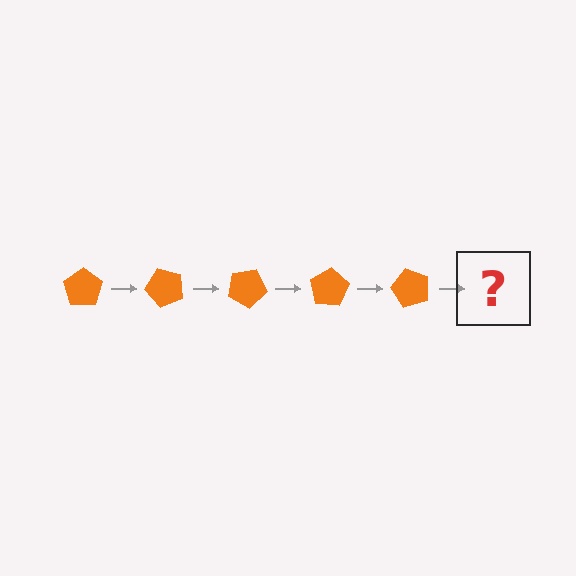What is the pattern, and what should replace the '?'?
The pattern is that the pentagon rotates 50 degrees each step. The '?' should be an orange pentagon rotated 250 degrees.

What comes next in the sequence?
The next element should be an orange pentagon rotated 250 degrees.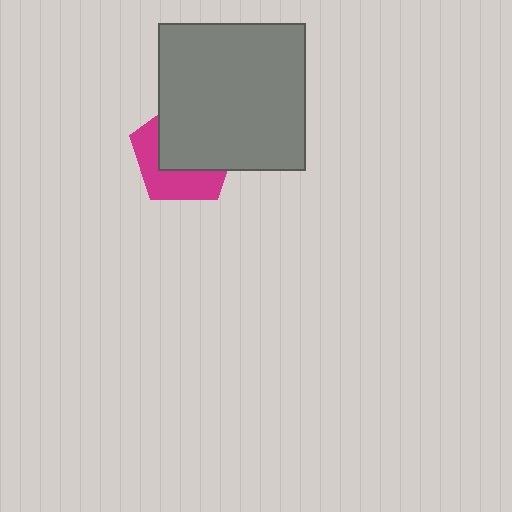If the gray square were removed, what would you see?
You would see the complete magenta pentagon.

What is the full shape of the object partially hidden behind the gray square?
The partially hidden object is a magenta pentagon.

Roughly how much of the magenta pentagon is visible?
A small part of it is visible (roughly 41%).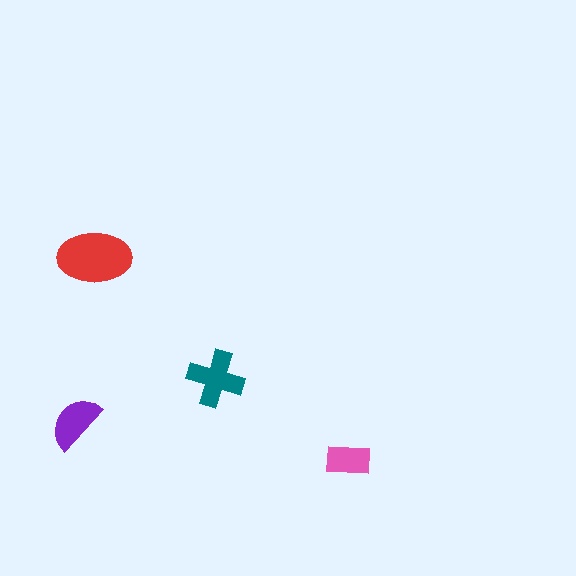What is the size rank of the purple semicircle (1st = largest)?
3rd.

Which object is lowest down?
The pink rectangle is bottommost.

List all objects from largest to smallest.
The red ellipse, the teal cross, the purple semicircle, the pink rectangle.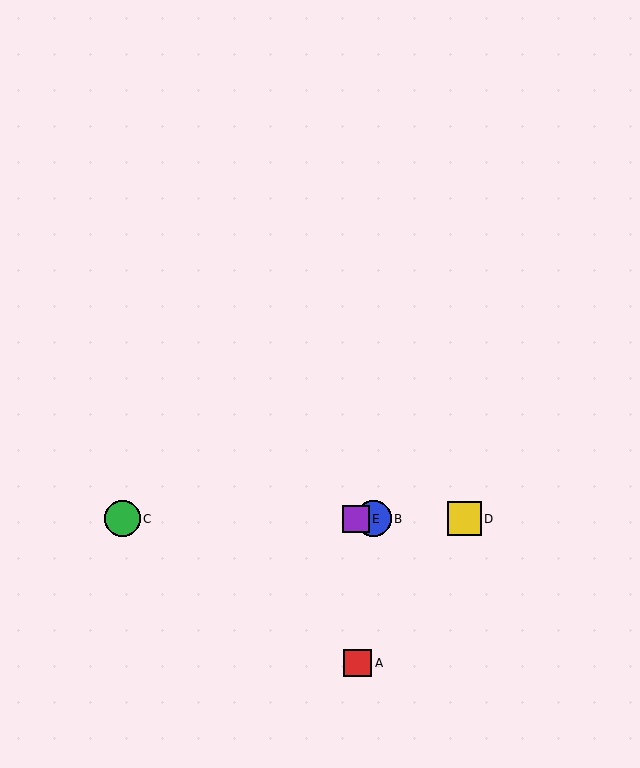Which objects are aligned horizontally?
Objects B, C, D, E are aligned horizontally.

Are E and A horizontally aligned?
No, E is at y≈519 and A is at y≈663.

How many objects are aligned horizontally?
4 objects (B, C, D, E) are aligned horizontally.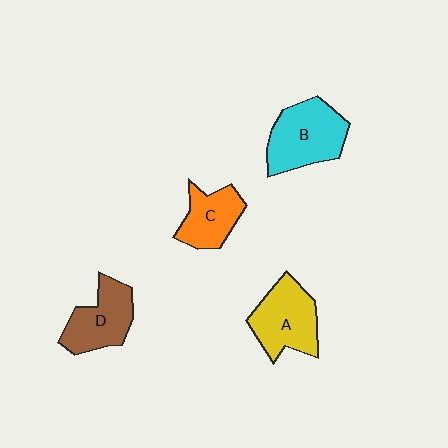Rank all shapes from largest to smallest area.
From largest to smallest: B (cyan), A (yellow), D (brown), C (orange).